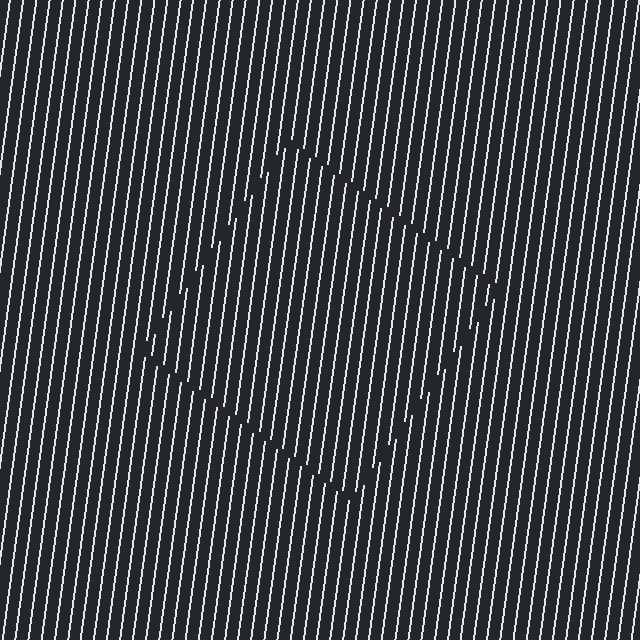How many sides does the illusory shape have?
4 sides — the line-ends trace a square.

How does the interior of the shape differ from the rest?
The interior of the shape contains the same grating, shifted by half a period — the contour is defined by the phase discontinuity where line-ends from the inner and outer gratings abut.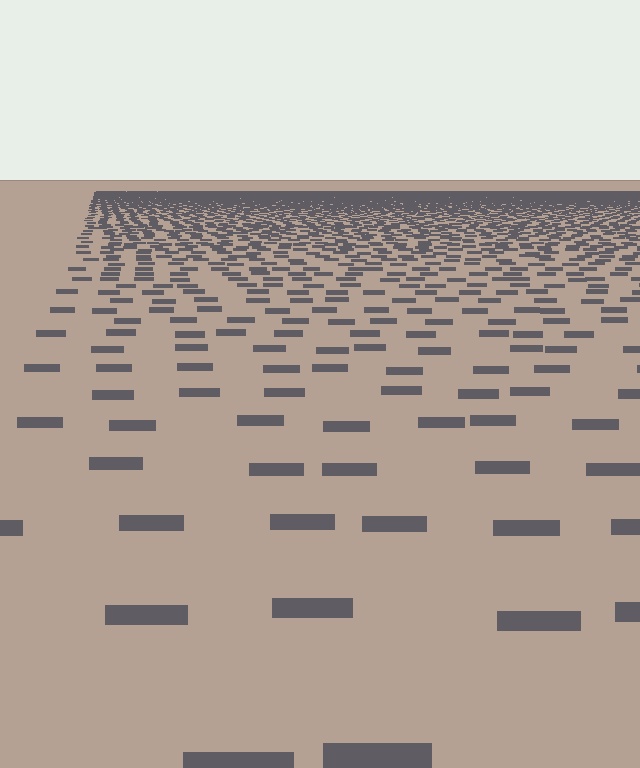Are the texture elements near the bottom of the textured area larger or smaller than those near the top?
Larger. Near the bottom, elements are closer to the viewer and appear at a bigger on-screen size.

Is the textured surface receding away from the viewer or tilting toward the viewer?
The surface is receding away from the viewer. Texture elements get smaller and denser toward the top.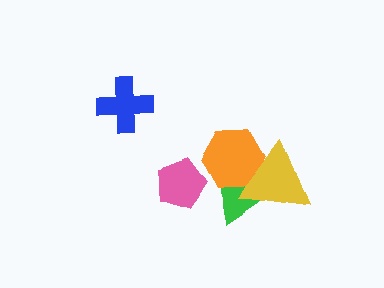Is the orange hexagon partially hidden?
Yes, it is partially covered by another shape.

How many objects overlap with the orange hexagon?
2 objects overlap with the orange hexagon.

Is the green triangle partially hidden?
Yes, it is partially covered by another shape.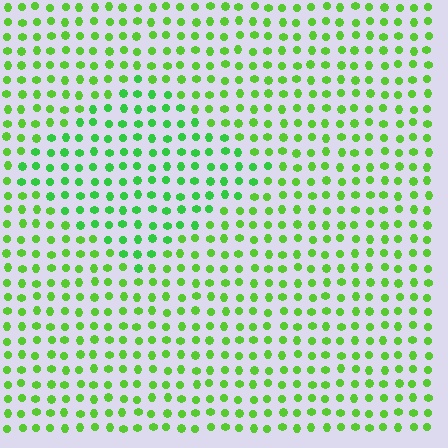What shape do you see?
I see a diamond.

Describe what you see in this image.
The image is filled with small lime elements in a uniform arrangement. A diamond-shaped region is visible where the elements are tinted to a slightly different hue, forming a subtle color boundary.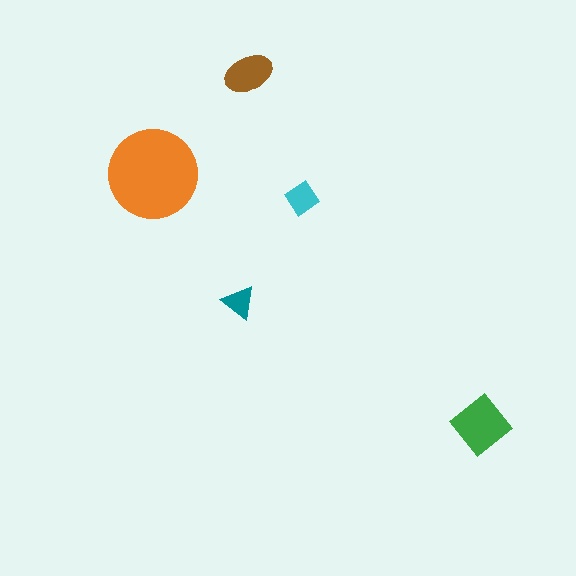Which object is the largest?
The orange circle.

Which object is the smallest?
The teal triangle.